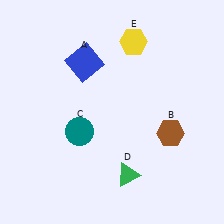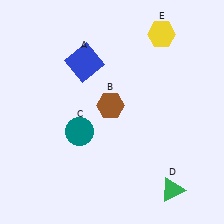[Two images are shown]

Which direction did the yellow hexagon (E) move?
The yellow hexagon (E) moved right.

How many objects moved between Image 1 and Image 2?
3 objects moved between the two images.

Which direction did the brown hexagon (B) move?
The brown hexagon (B) moved left.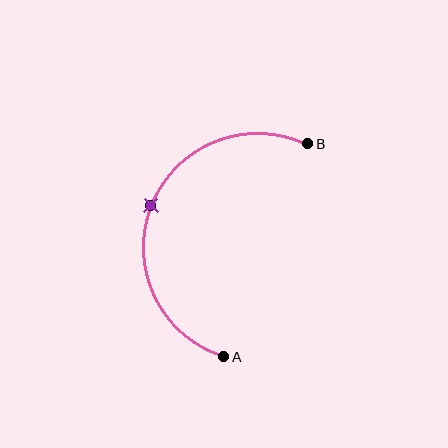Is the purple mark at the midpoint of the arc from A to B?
Yes. The purple mark lies on the arc at equal arc-length from both A and B — it is the arc midpoint.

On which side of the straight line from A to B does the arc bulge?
The arc bulges to the left of the straight line connecting A and B.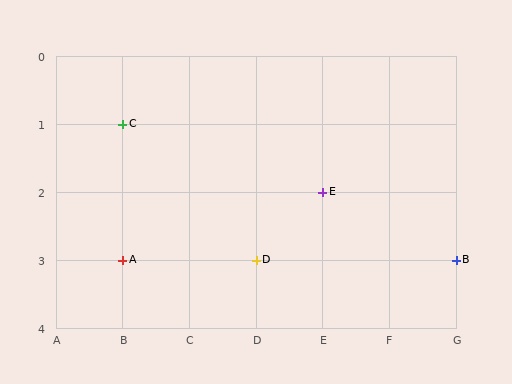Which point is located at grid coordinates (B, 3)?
Point A is at (B, 3).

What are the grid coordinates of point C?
Point C is at grid coordinates (B, 1).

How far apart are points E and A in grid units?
Points E and A are 3 columns and 1 row apart (about 3.2 grid units diagonally).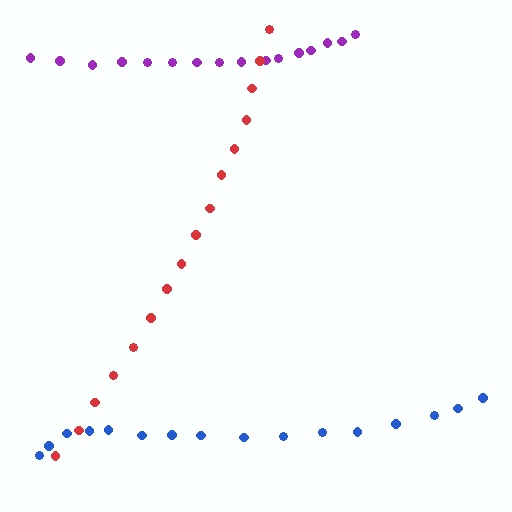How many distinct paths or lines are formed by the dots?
There are 3 distinct paths.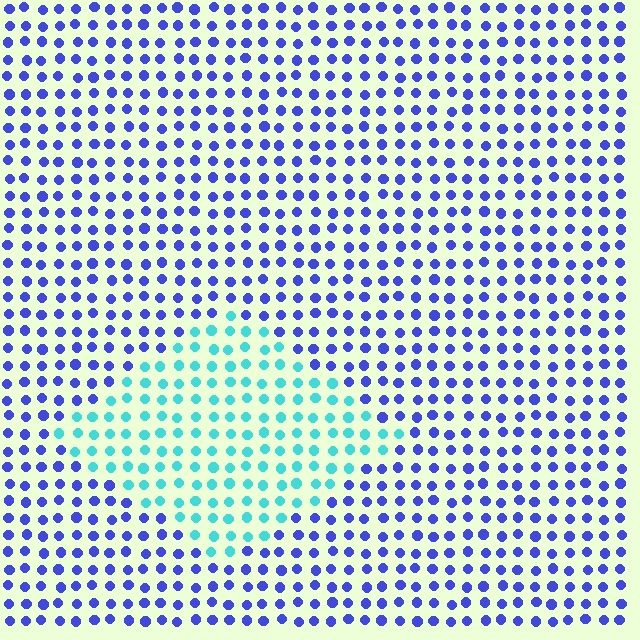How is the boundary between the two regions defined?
The boundary is defined purely by a slight shift in hue (about 59 degrees). Spacing, size, and orientation are identical on both sides.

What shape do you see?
I see a diamond.